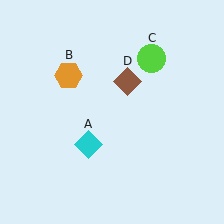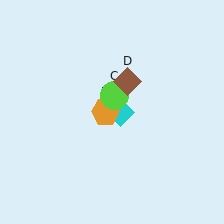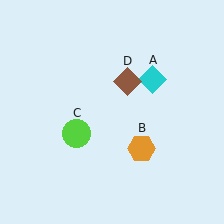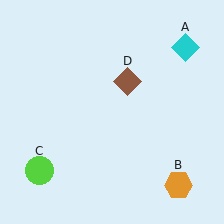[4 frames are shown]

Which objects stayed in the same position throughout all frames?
Brown diamond (object D) remained stationary.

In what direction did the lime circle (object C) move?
The lime circle (object C) moved down and to the left.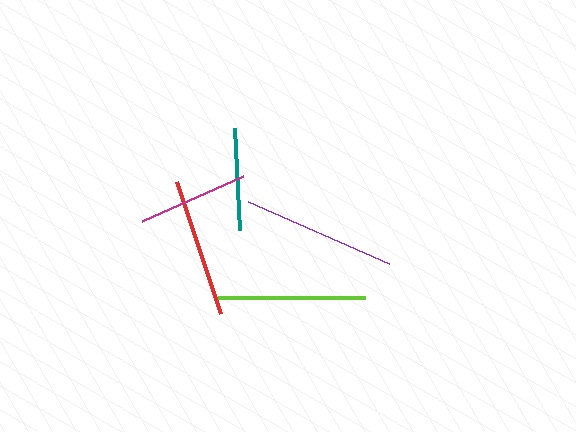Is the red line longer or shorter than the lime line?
The lime line is longer than the red line.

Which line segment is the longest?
The purple line is the longest at approximately 154 pixels.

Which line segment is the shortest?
The teal line is the shortest at approximately 103 pixels.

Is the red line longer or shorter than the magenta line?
The red line is longer than the magenta line.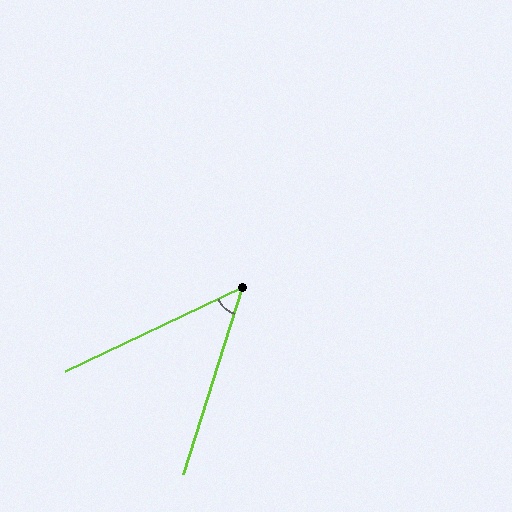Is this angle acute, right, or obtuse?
It is acute.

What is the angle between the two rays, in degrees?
Approximately 47 degrees.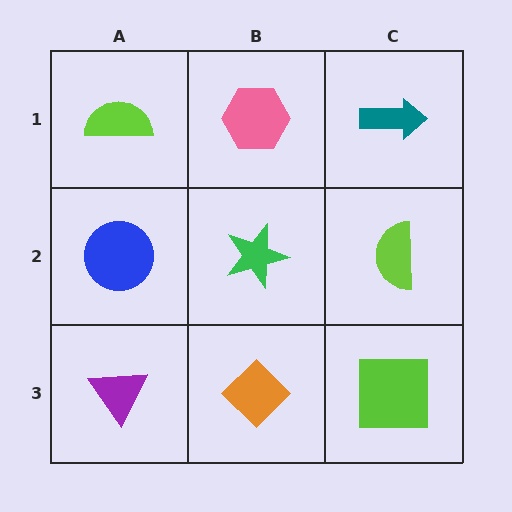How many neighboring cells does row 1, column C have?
2.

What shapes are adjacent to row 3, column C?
A lime semicircle (row 2, column C), an orange diamond (row 3, column B).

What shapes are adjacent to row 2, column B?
A pink hexagon (row 1, column B), an orange diamond (row 3, column B), a blue circle (row 2, column A), a lime semicircle (row 2, column C).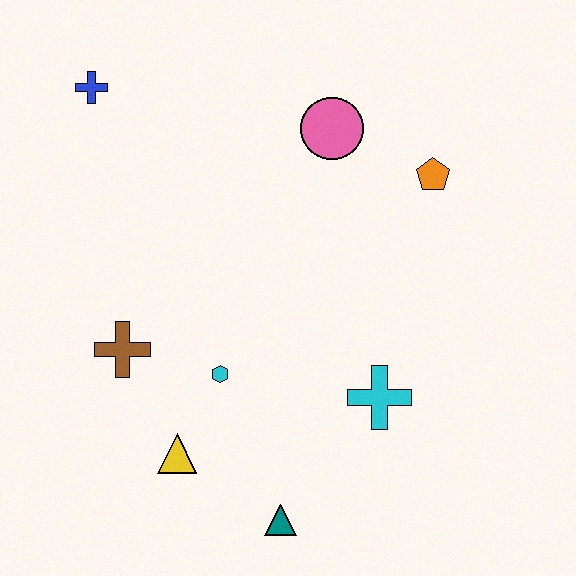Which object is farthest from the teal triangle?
The blue cross is farthest from the teal triangle.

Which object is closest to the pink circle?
The orange pentagon is closest to the pink circle.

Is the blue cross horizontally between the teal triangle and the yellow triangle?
No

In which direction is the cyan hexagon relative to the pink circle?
The cyan hexagon is below the pink circle.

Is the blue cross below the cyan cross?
No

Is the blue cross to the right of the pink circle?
No